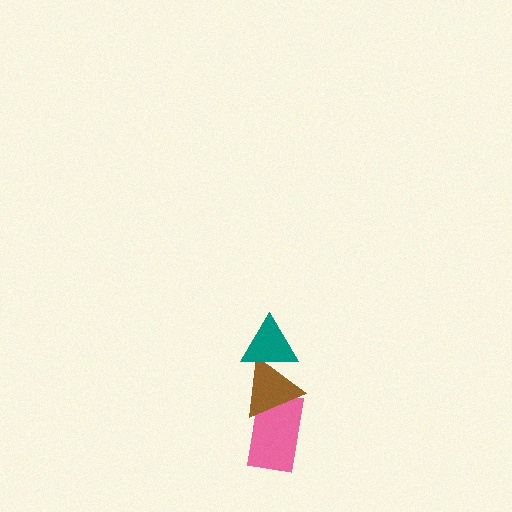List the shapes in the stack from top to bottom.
From top to bottom: the teal triangle, the brown triangle, the pink rectangle.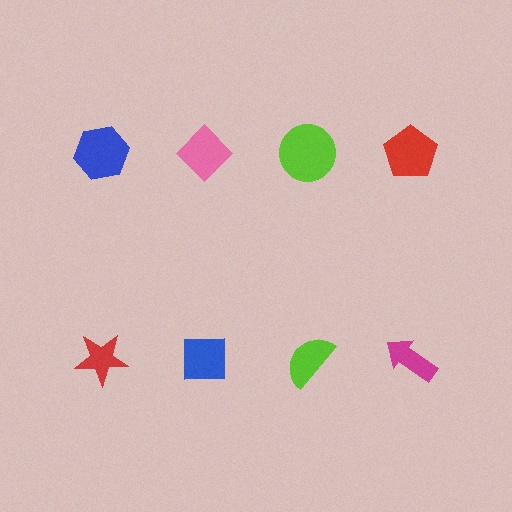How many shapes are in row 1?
4 shapes.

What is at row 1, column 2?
A pink diamond.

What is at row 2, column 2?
A blue square.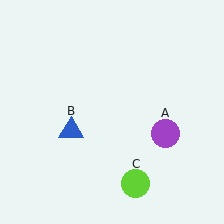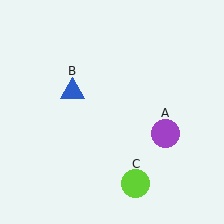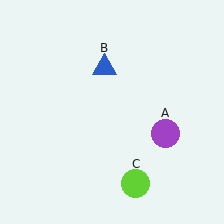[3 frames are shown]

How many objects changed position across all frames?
1 object changed position: blue triangle (object B).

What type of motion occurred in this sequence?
The blue triangle (object B) rotated clockwise around the center of the scene.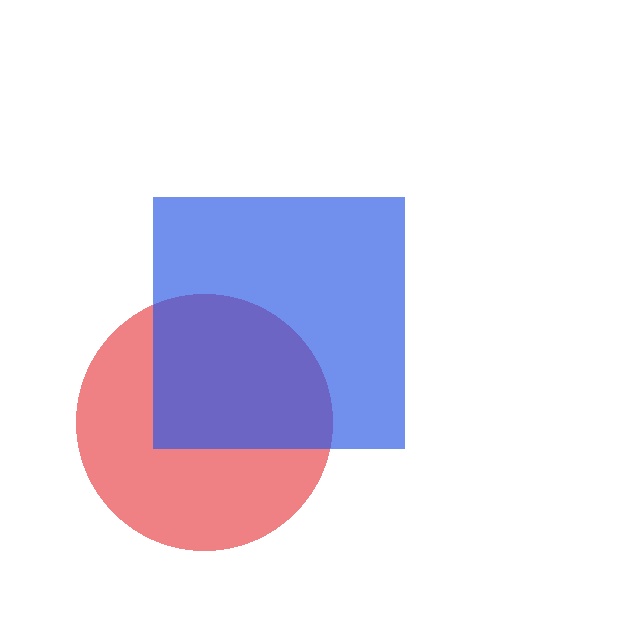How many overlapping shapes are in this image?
There are 2 overlapping shapes in the image.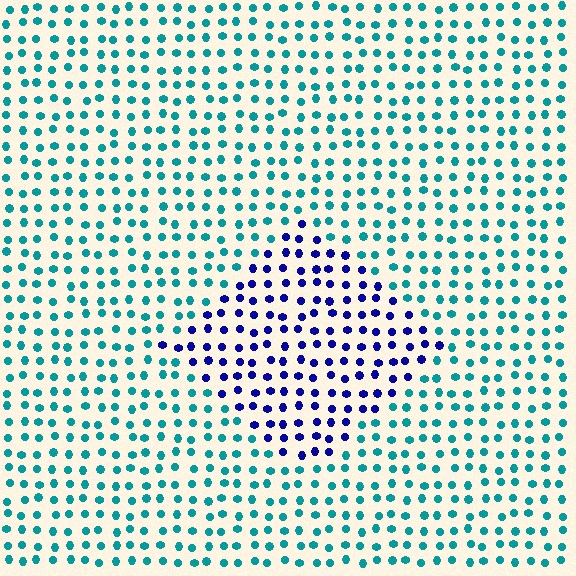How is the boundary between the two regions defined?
The boundary is defined purely by a slight shift in hue (about 60 degrees). Spacing, size, and orientation are identical on both sides.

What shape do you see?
I see a diamond.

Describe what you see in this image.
The image is filled with small teal elements in a uniform arrangement. A diamond-shaped region is visible where the elements are tinted to a slightly different hue, forming a subtle color boundary.